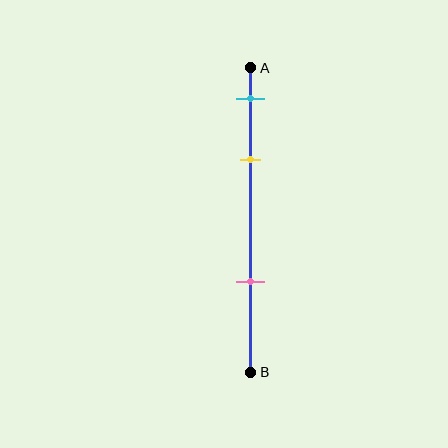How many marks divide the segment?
There are 3 marks dividing the segment.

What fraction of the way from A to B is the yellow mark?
The yellow mark is approximately 30% (0.3) of the way from A to B.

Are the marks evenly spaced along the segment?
No, the marks are not evenly spaced.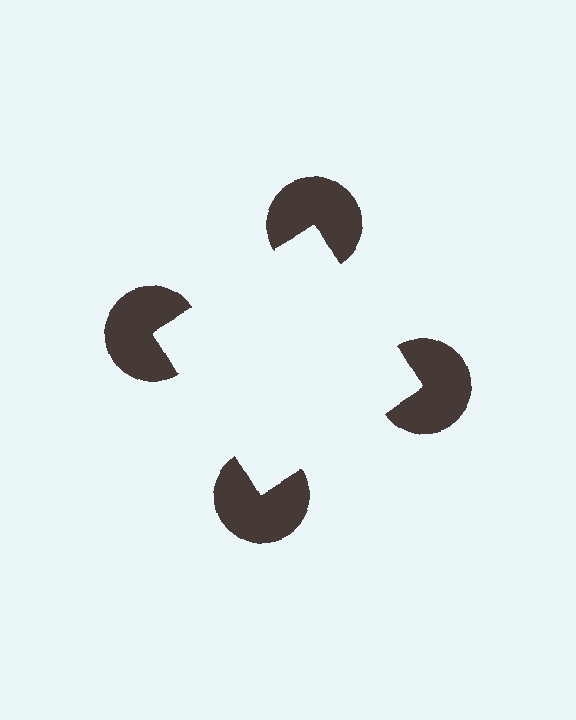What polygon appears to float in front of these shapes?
An illusory square — its edges are inferred from the aligned wedge cuts in the pac-man discs, not physically drawn.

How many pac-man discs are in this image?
There are 4 — one at each vertex of the illusory square.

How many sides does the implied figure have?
4 sides.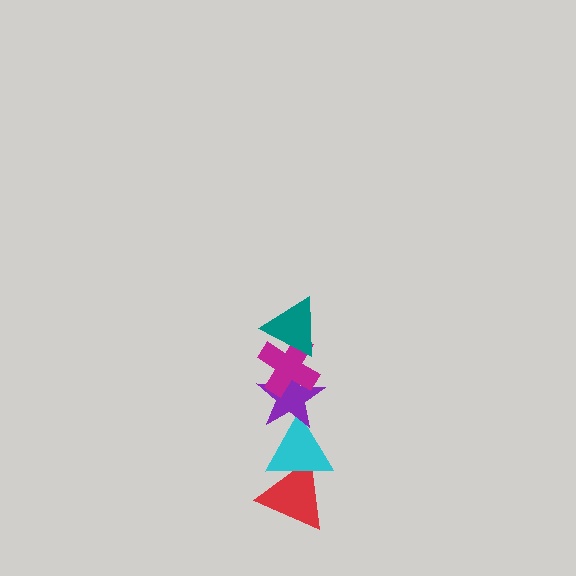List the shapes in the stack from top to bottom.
From top to bottom: the teal triangle, the magenta cross, the purple star, the cyan triangle, the red triangle.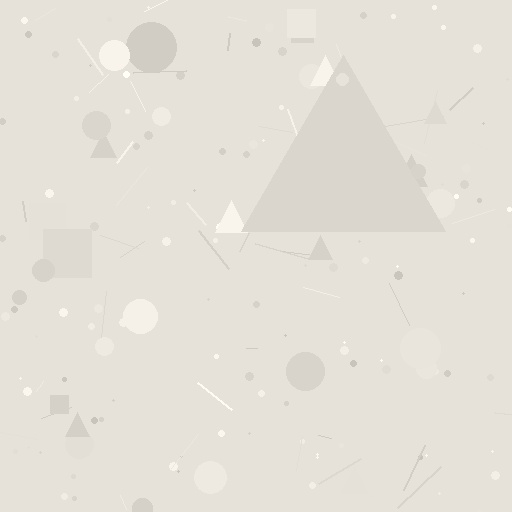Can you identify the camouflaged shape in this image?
The camouflaged shape is a triangle.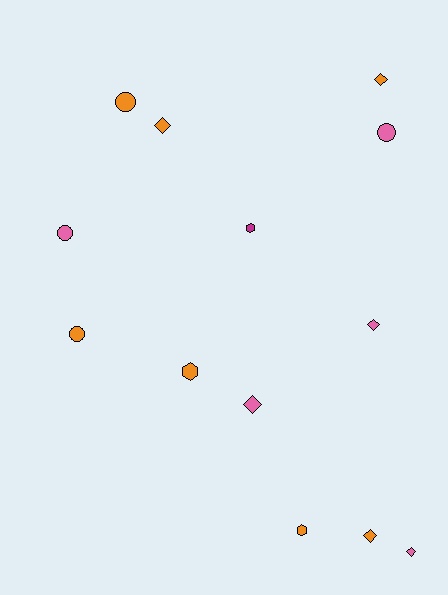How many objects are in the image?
There are 13 objects.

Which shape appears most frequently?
Diamond, with 6 objects.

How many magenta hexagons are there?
There is 1 magenta hexagon.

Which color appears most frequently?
Orange, with 7 objects.